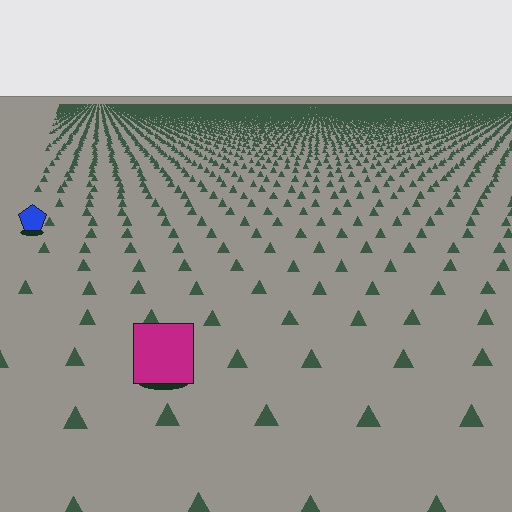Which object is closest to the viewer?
The magenta square is closest. The texture marks near it are larger and more spread out.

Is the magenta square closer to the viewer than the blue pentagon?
Yes. The magenta square is closer — you can tell from the texture gradient: the ground texture is coarser near it.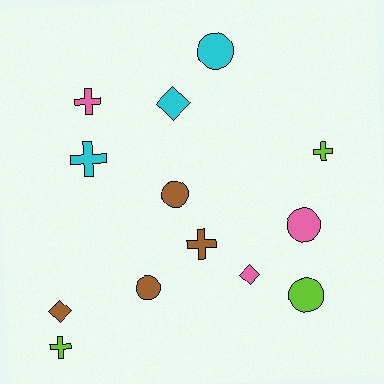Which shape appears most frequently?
Cross, with 5 objects.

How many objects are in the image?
There are 13 objects.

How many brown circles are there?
There are 2 brown circles.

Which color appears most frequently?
Brown, with 4 objects.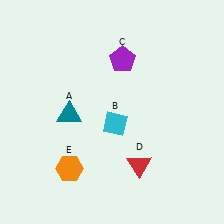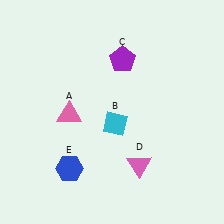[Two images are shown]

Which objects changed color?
A changed from teal to pink. D changed from red to pink. E changed from orange to blue.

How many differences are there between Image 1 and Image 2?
There are 3 differences between the two images.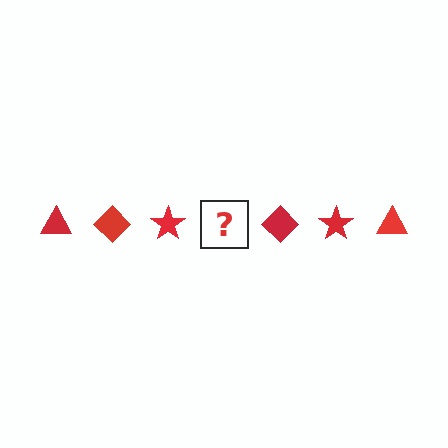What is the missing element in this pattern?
The missing element is a red triangle.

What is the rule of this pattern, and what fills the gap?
The rule is that the pattern cycles through triangle, diamond, star shapes in red. The gap should be filled with a red triangle.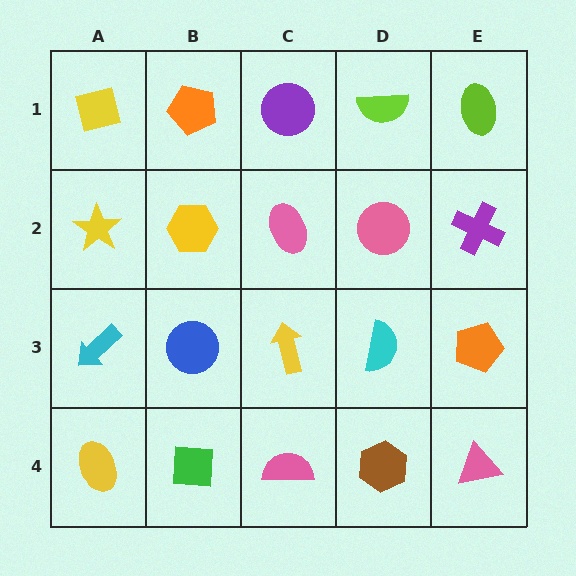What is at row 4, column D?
A brown hexagon.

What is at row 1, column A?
A yellow square.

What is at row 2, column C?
A pink ellipse.